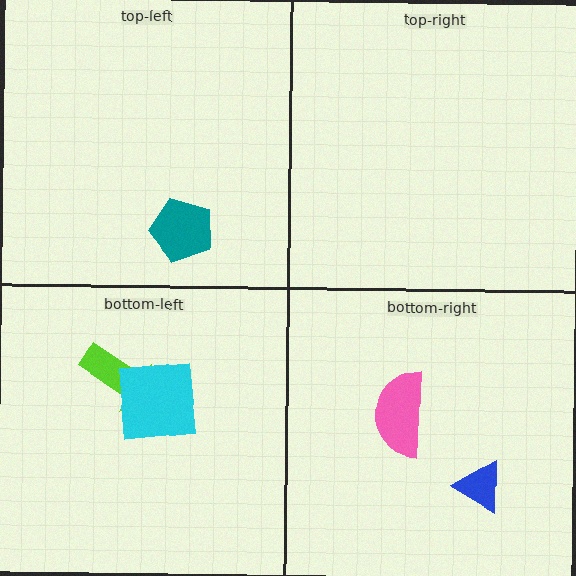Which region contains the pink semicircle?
The bottom-right region.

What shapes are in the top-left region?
The teal pentagon.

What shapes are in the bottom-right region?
The blue triangle, the pink semicircle.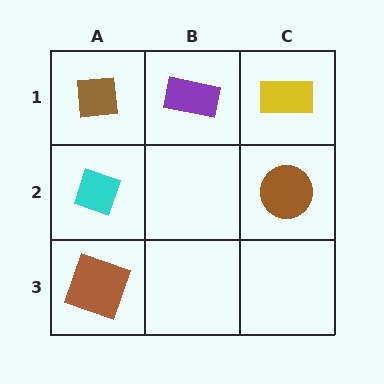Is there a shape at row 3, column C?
No, that cell is empty.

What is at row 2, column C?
A brown circle.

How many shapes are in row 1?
3 shapes.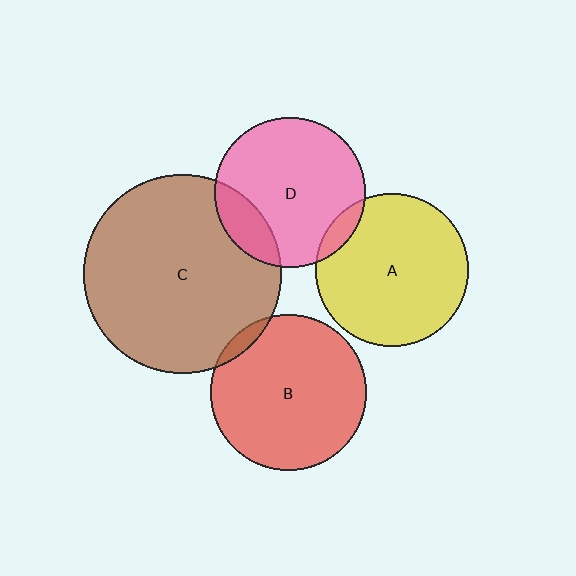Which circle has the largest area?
Circle C (brown).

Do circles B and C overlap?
Yes.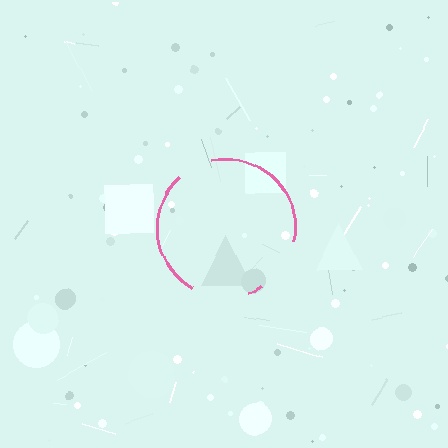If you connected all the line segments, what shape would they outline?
They would outline a circle.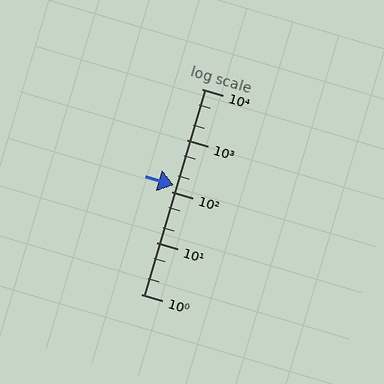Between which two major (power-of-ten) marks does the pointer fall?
The pointer is between 100 and 1000.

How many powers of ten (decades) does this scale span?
The scale spans 4 decades, from 1 to 10000.